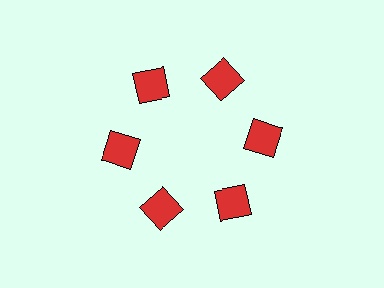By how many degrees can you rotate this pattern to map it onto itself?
The pattern maps onto itself every 60 degrees of rotation.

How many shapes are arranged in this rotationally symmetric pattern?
There are 6 shapes, arranged in 6 groups of 1.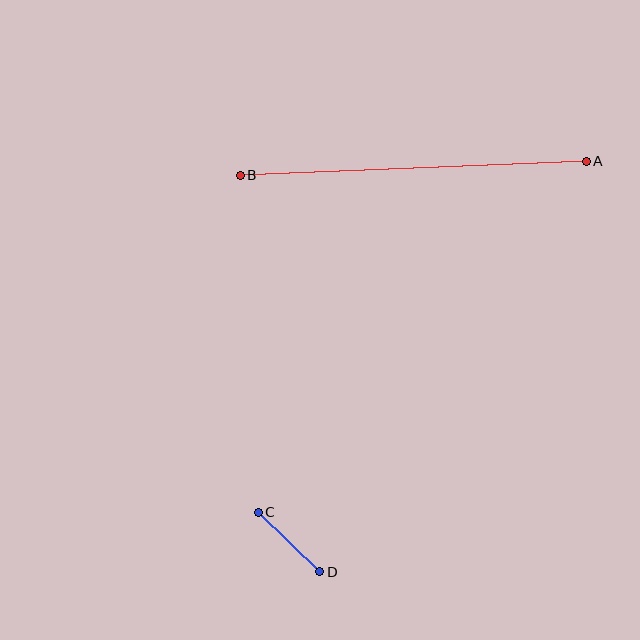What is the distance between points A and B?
The distance is approximately 346 pixels.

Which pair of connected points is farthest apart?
Points A and B are farthest apart.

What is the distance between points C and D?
The distance is approximately 85 pixels.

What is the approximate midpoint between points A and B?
The midpoint is at approximately (413, 168) pixels.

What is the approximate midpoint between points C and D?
The midpoint is at approximately (289, 542) pixels.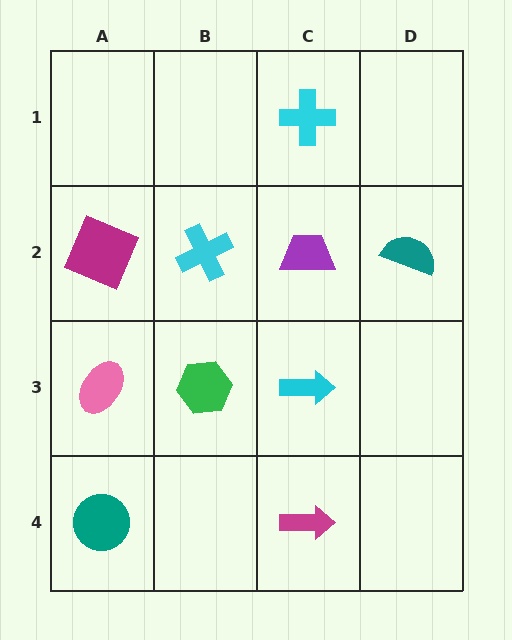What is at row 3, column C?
A cyan arrow.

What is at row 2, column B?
A cyan cross.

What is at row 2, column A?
A magenta square.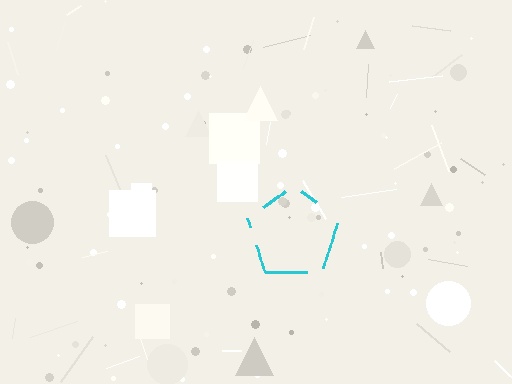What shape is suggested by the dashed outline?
The dashed outline suggests a pentagon.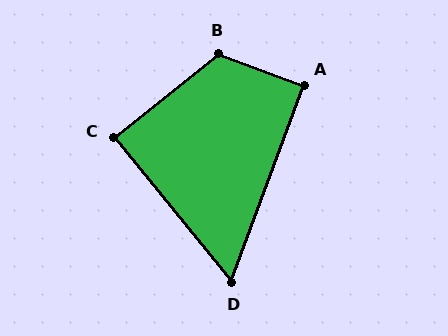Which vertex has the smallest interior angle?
D, at approximately 60 degrees.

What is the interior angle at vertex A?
Approximately 91 degrees (approximately right).